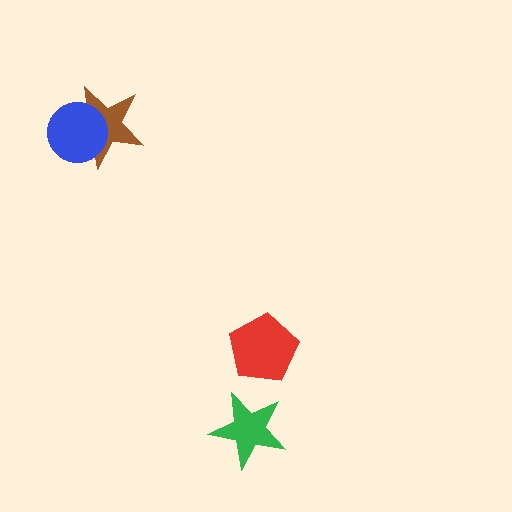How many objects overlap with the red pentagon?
0 objects overlap with the red pentagon.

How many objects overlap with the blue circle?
1 object overlaps with the blue circle.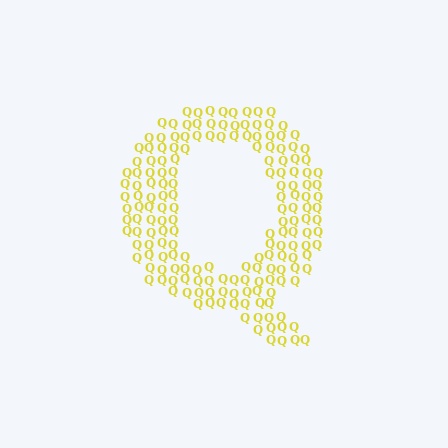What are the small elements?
The small elements are letter Q's.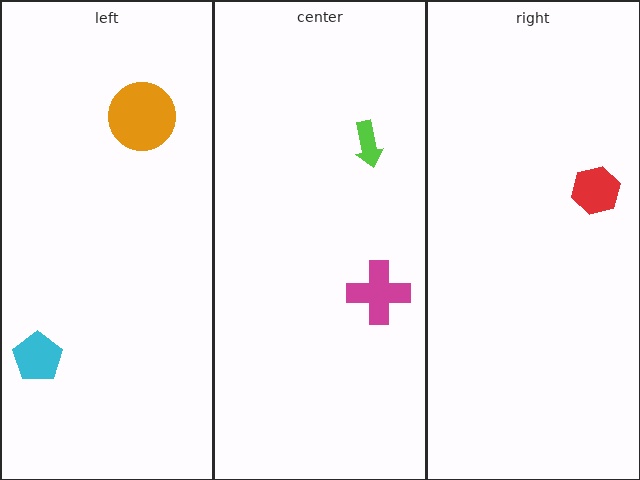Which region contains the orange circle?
The left region.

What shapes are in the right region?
The red hexagon.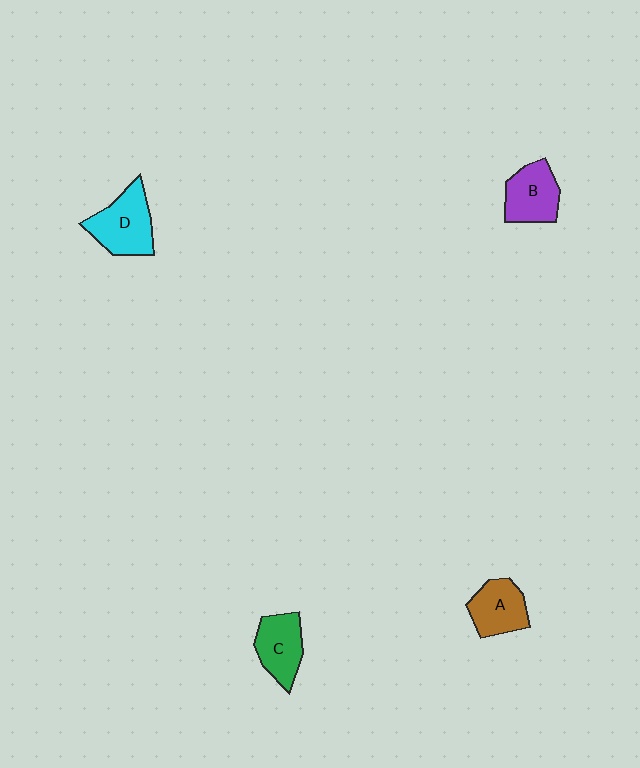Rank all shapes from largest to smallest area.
From largest to smallest: D (cyan), B (purple), C (green), A (brown).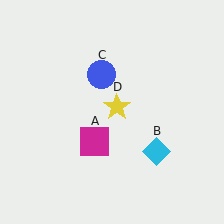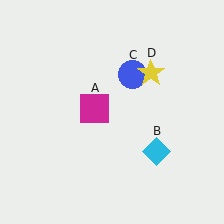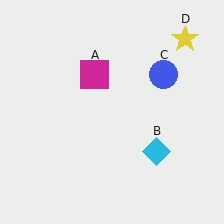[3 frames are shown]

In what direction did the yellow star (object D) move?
The yellow star (object D) moved up and to the right.